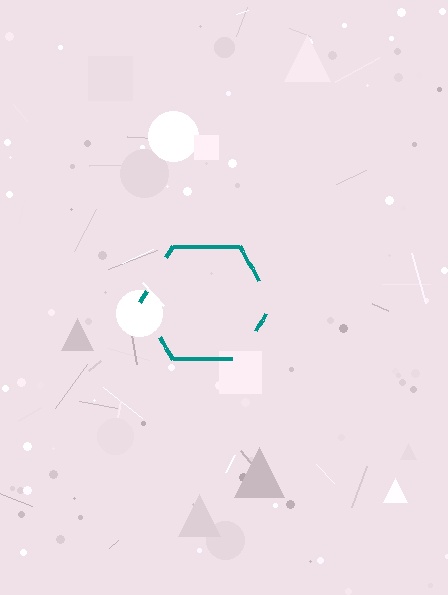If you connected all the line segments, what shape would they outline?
They would outline a hexagon.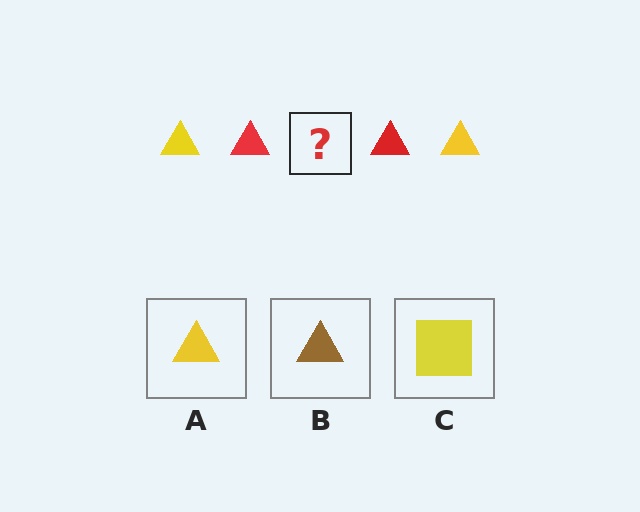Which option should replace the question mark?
Option A.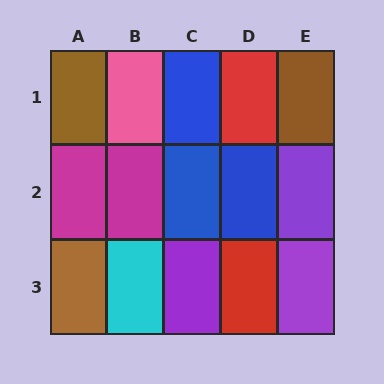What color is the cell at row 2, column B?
Magenta.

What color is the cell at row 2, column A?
Magenta.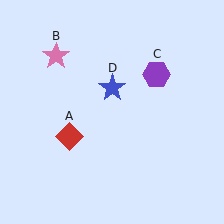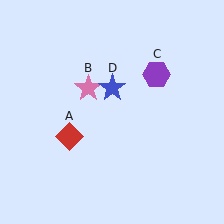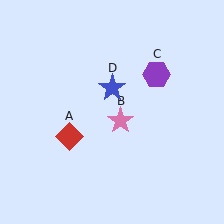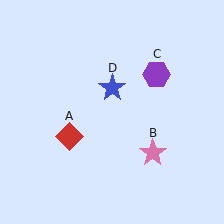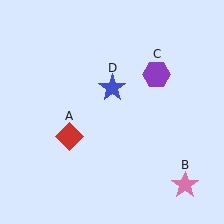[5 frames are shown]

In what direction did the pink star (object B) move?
The pink star (object B) moved down and to the right.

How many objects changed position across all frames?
1 object changed position: pink star (object B).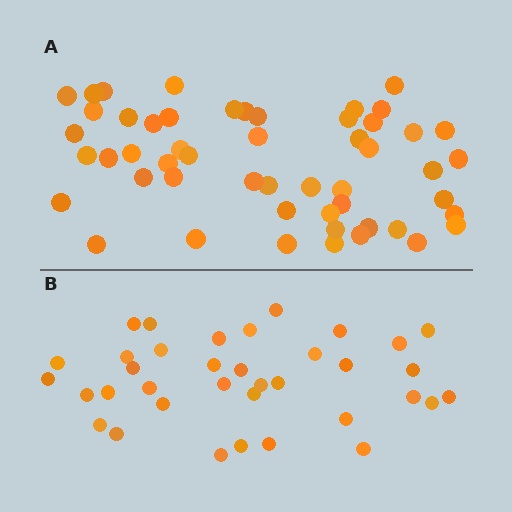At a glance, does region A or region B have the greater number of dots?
Region A (the top region) has more dots.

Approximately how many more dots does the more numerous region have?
Region A has approximately 15 more dots than region B.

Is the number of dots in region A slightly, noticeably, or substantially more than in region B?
Region A has noticeably more, but not dramatically so. The ratio is roughly 1.4 to 1.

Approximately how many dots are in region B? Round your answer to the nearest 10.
About 40 dots. (The exact count is 36, which rounds to 40.)